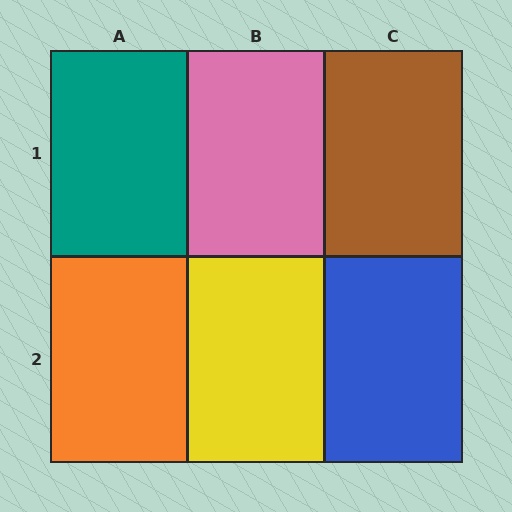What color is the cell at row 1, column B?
Pink.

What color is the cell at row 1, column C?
Brown.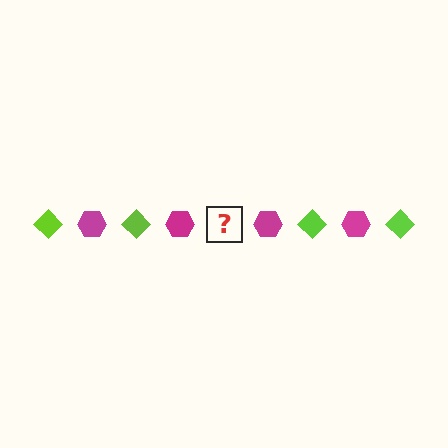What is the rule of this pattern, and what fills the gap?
The rule is that the pattern alternates between lime diamond and magenta hexagon. The gap should be filled with a lime diamond.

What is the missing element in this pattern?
The missing element is a lime diamond.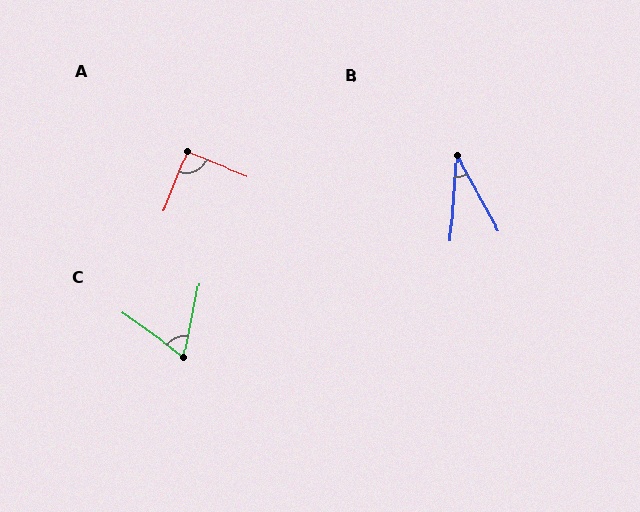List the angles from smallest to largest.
B (34°), C (66°), A (90°).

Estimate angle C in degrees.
Approximately 66 degrees.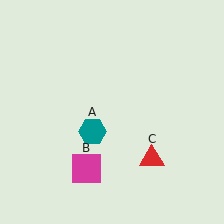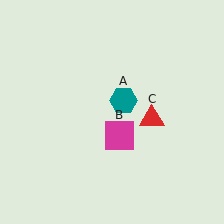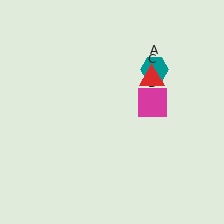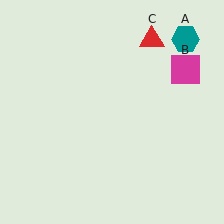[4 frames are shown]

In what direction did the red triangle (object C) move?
The red triangle (object C) moved up.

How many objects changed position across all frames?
3 objects changed position: teal hexagon (object A), magenta square (object B), red triangle (object C).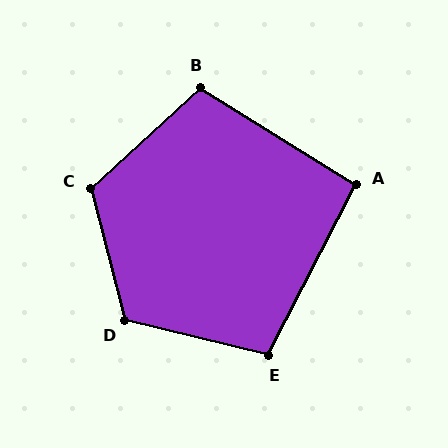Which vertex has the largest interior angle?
D, at approximately 118 degrees.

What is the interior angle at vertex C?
Approximately 118 degrees (obtuse).